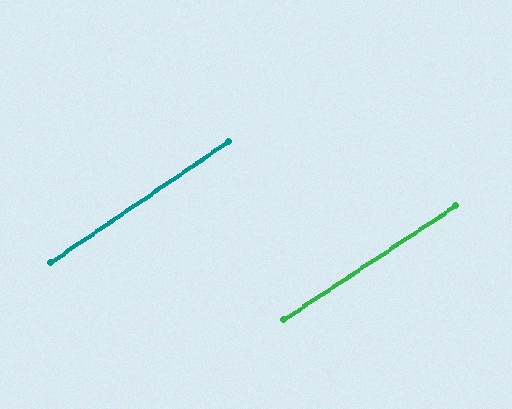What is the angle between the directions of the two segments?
Approximately 1 degree.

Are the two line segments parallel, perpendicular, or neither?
Parallel — their directions differ by only 0.6°.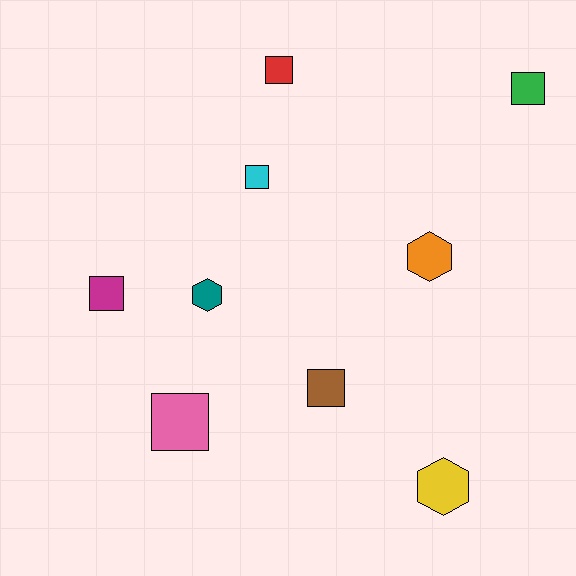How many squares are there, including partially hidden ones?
There are 6 squares.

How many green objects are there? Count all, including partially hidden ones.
There is 1 green object.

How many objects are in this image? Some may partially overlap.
There are 9 objects.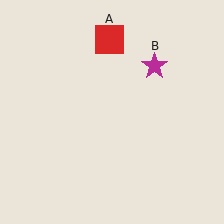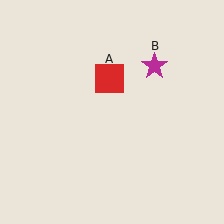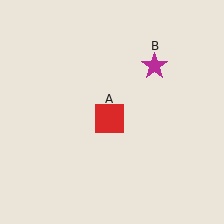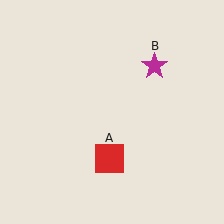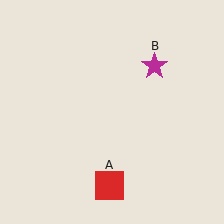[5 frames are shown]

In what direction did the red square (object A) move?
The red square (object A) moved down.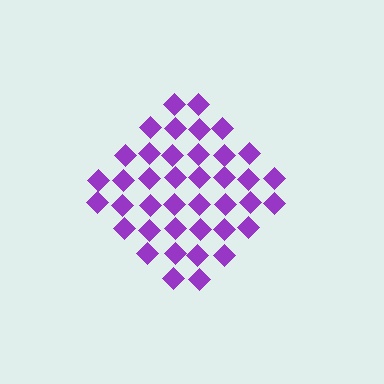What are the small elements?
The small elements are diamonds.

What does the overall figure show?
The overall figure shows a diamond.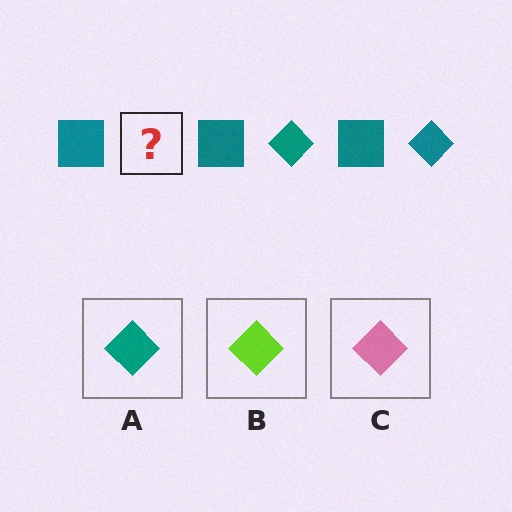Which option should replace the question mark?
Option A.